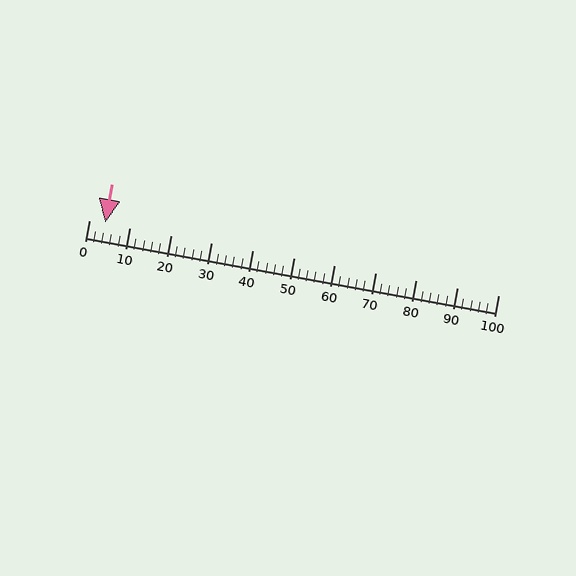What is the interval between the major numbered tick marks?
The major tick marks are spaced 10 units apart.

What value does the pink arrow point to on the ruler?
The pink arrow points to approximately 4.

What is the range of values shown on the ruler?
The ruler shows values from 0 to 100.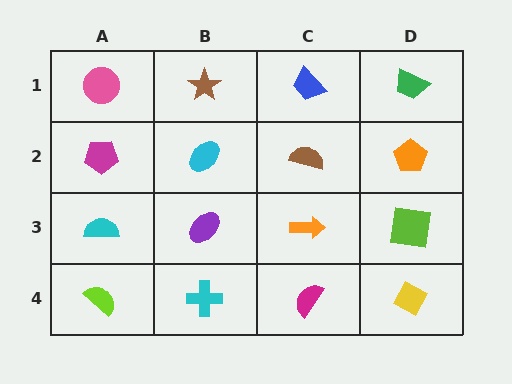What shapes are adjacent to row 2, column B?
A brown star (row 1, column B), a purple ellipse (row 3, column B), a magenta pentagon (row 2, column A), a brown semicircle (row 2, column C).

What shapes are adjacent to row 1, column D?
An orange pentagon (row 2, column D), a blue trapezoid (row 1, column C).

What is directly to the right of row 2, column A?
A cyan ellipse.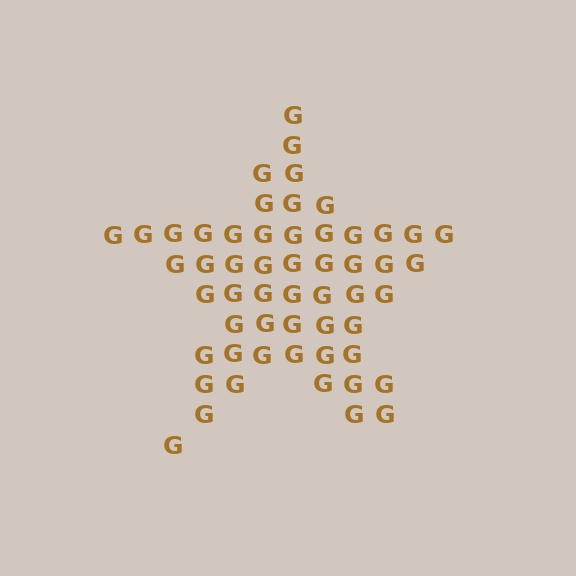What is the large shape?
The large shape is a star.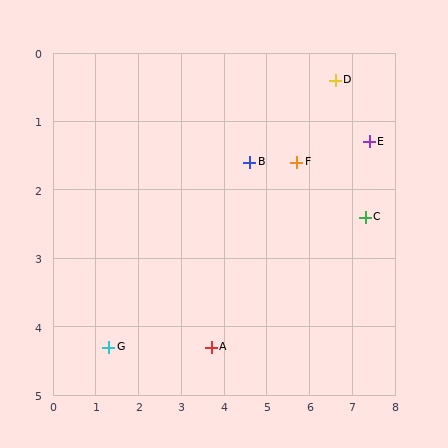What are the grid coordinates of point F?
Point F is at approximately (5.7, 1.6).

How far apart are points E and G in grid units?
Points E and G are about 6.8 grid units apart.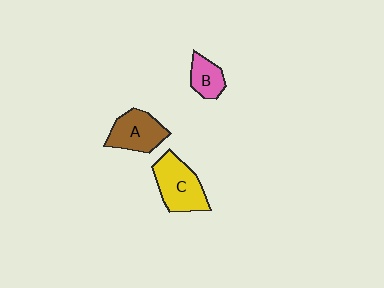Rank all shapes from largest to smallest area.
From largest to smallest: C (yellow), A (brown), B (pink).